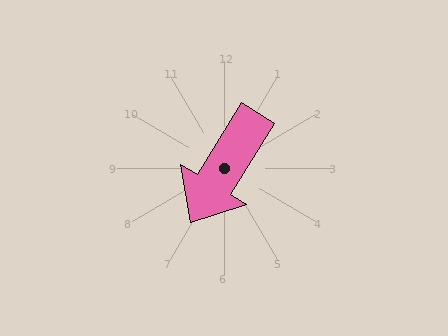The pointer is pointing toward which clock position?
Roughly 7 o'clock.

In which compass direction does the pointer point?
Southwest.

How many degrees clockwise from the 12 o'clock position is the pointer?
Approximately 212 degrees.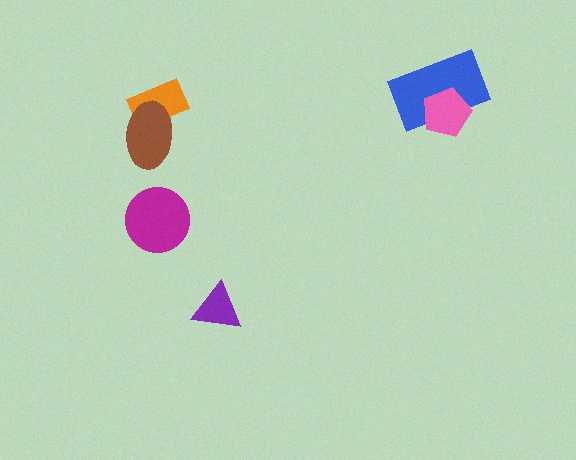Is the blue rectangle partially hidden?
Yes, it is partially covered by another shape.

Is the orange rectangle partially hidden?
Yes, it is partially covered by another shape.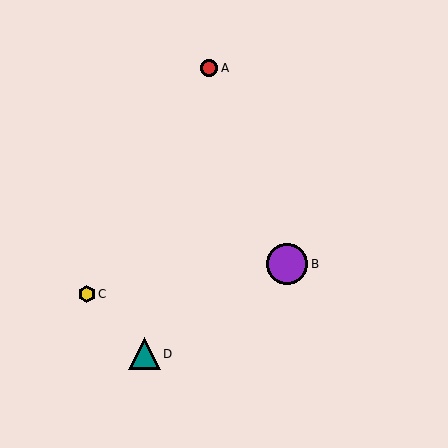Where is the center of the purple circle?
The center of the purple circle is at (287, 264).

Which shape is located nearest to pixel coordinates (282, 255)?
The purple circle (labeled B) at (287, 264) is nearest to that location.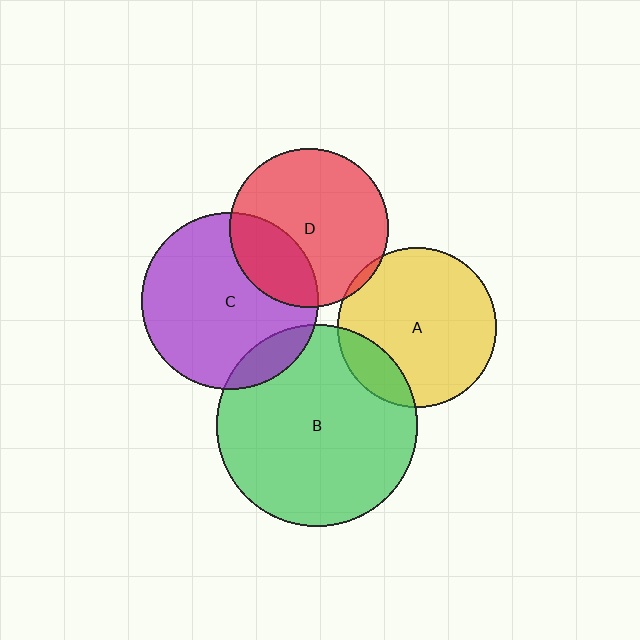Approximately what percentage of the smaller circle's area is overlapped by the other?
Approximately 30%.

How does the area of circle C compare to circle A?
Approximately 1.2 times.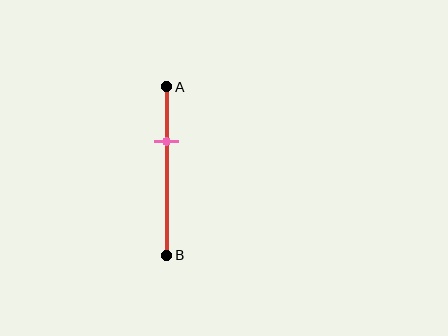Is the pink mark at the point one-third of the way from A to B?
Yes, the mark is approximately at the one-third point.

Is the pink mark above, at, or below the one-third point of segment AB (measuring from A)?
The pink mark is approximately at the one-third point of segment AB.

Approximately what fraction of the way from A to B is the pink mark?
The pink mark is approximately 35% of the way from A to B.